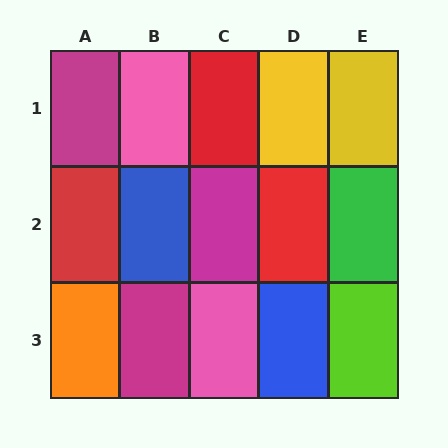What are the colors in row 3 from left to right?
Orange, magenta, pink, blue, lime.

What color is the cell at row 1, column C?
Red.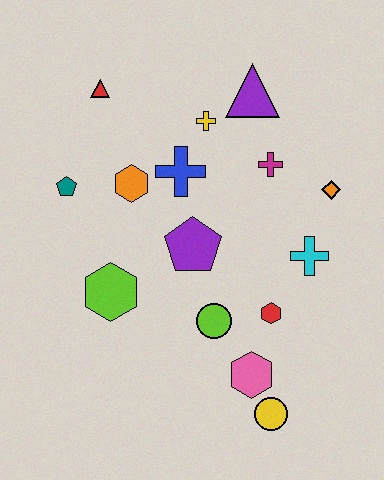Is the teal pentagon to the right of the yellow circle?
No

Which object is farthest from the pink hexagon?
The red triangle is farthest from the pink hexagon.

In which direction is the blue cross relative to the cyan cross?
The blue cross is to the left of the cyan cross.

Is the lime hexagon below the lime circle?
No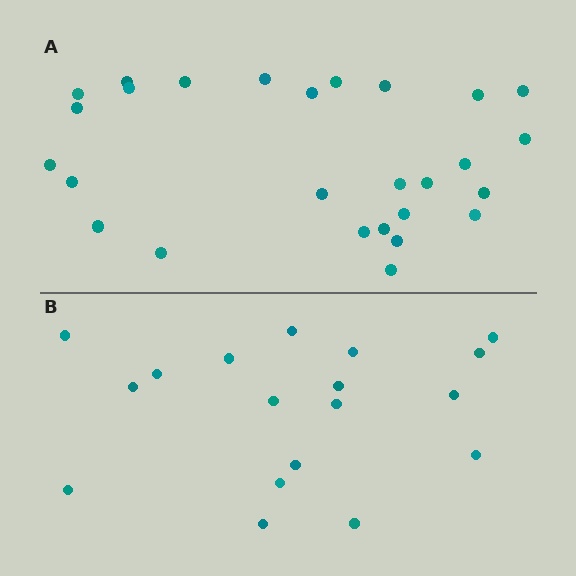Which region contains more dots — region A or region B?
Region A (the top region) has more dots.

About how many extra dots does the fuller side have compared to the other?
Region A has roughly 8 or so more dots than region B.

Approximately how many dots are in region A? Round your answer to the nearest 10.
About 30 dots. (The exact count is 27, which rounds to 30.)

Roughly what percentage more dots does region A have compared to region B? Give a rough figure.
About 50% more.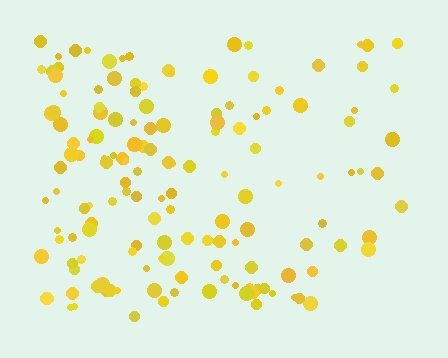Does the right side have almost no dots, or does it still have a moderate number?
Still a moderate number, just noticeably fewer than the left.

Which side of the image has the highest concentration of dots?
The left.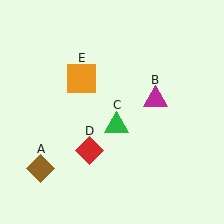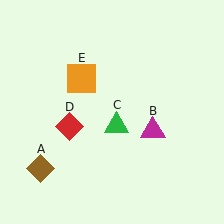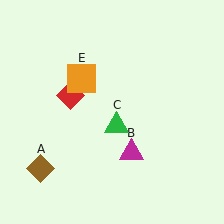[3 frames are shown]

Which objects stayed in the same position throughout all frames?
Brown diamond (object A) and green triangle (object C) and orange square (object E) remained stationary.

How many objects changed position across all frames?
2 objects changed position: magenta triangle (object B), red diamond (object D).